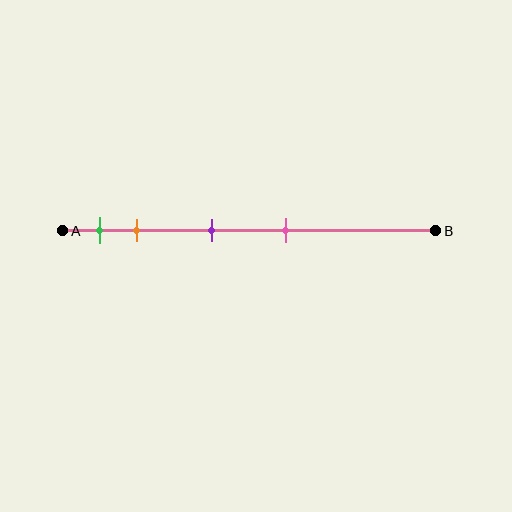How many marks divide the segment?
There are 4 marks dividing the segment.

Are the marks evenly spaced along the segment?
No, the marks are not evenly spaced.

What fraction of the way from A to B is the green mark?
The green mark is approximately 10% (0.1) of the way from A to B.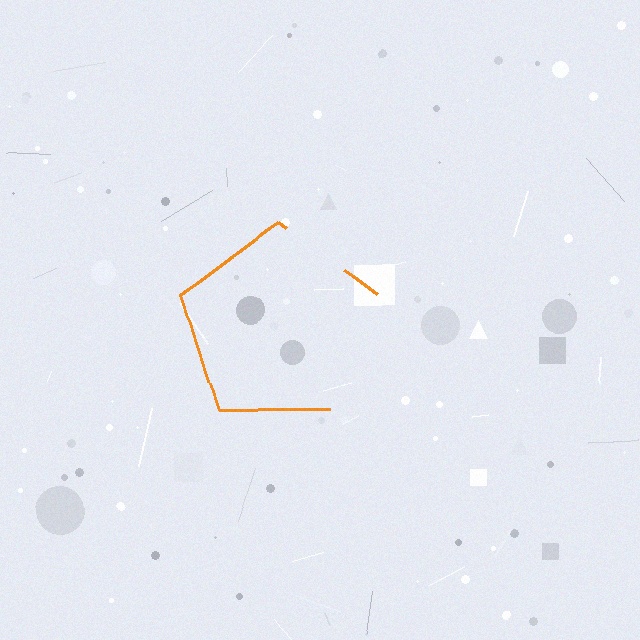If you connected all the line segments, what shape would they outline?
They would outline a pentagon.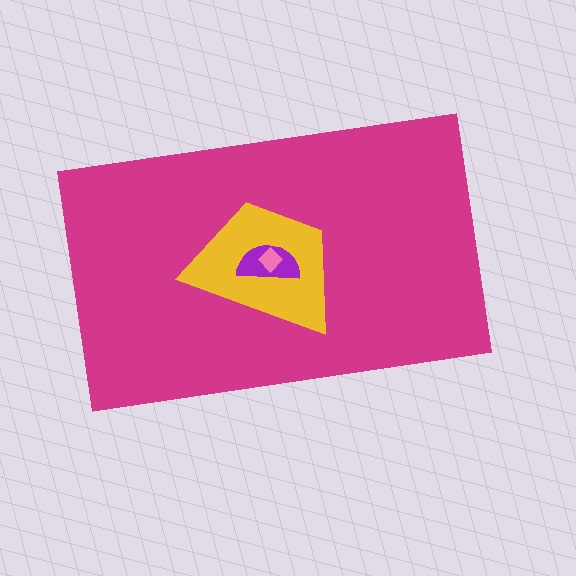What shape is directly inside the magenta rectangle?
The yellow trapezoid.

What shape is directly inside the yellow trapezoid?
The purple semicircle.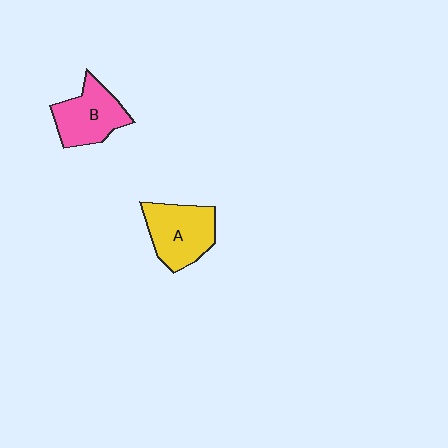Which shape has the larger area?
Shape A (yellow).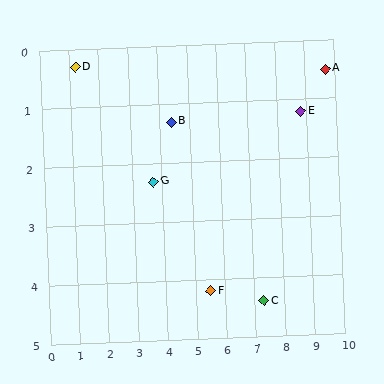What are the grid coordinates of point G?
Point G is at approximately (3.7, 2.3).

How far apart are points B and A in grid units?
Points B and A are about 5.4 grid units apart.